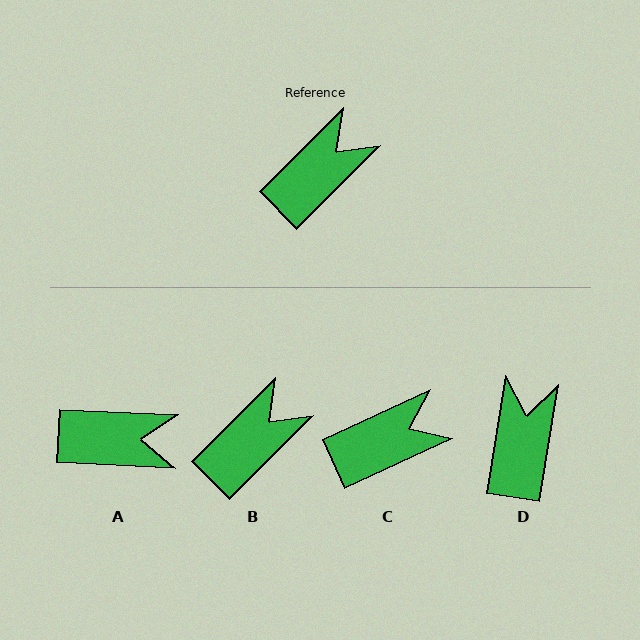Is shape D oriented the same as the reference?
No, it is off by about 36 degrees.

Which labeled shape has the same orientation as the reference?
B.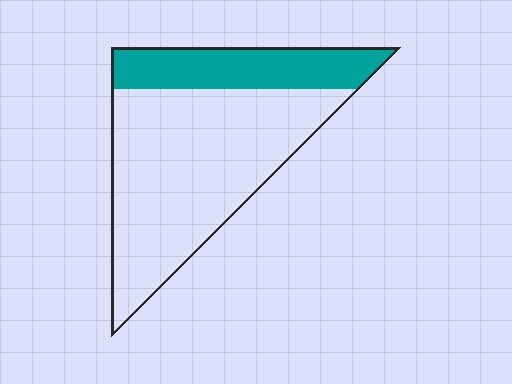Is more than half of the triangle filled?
No.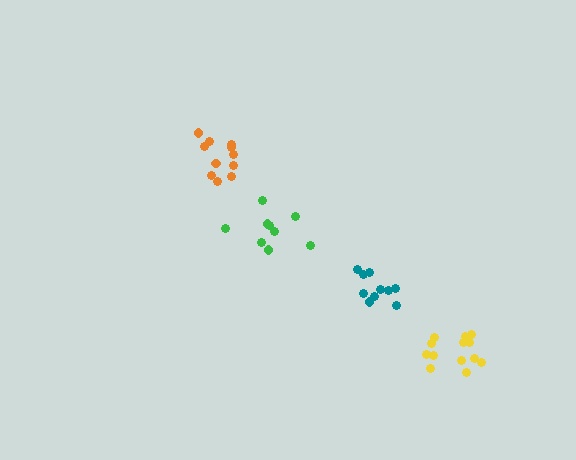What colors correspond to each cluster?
The clusters are colored: yellow, orange, green, teal.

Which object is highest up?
The orange cluster is topmost.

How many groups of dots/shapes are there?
There are 4 groups.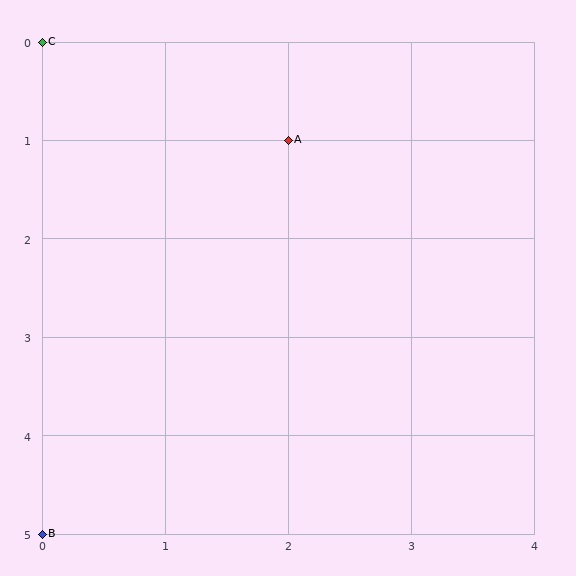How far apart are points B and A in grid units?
Points B and A are 2 columns and 4 rows apart (about 4.5 grid units diagonally).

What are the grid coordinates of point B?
Point B is at grid coordinates (0, 5).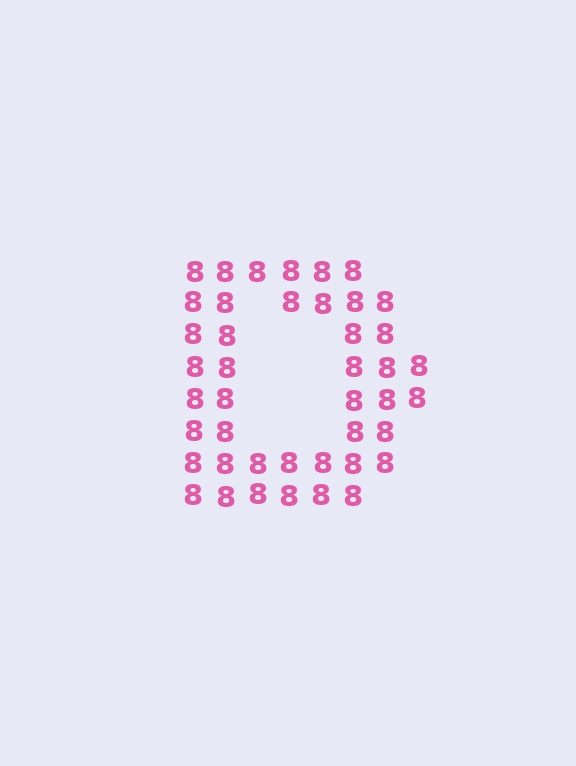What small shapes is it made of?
It is made of small digit 8's.